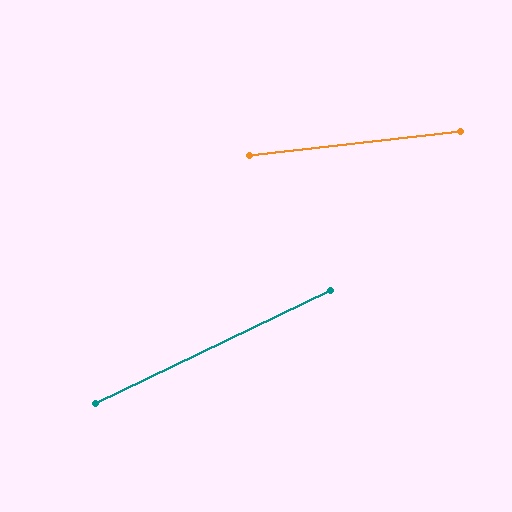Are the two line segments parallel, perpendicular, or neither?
Neither parallel nor perpendicular — they differ by about 19°.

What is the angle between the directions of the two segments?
Approximately 19 degrees.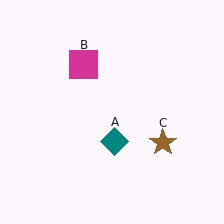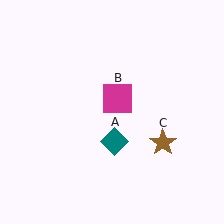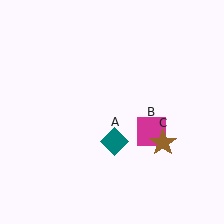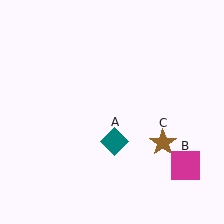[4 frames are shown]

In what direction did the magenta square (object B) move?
The magenta square (object B) moved down and to the right.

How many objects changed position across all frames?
1 object changed position: magenta square (object B).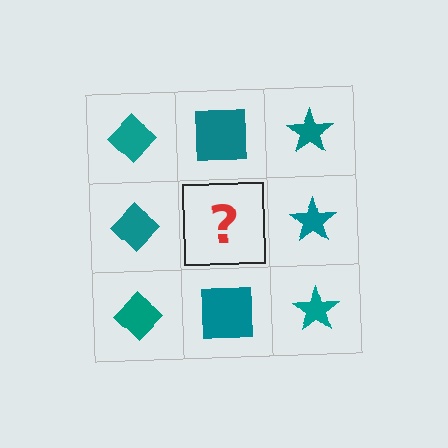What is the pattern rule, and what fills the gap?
The rule is that each column has a consistent shape. The gap should be filled with a teal square.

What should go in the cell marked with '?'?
The missing cell should contain a teal square.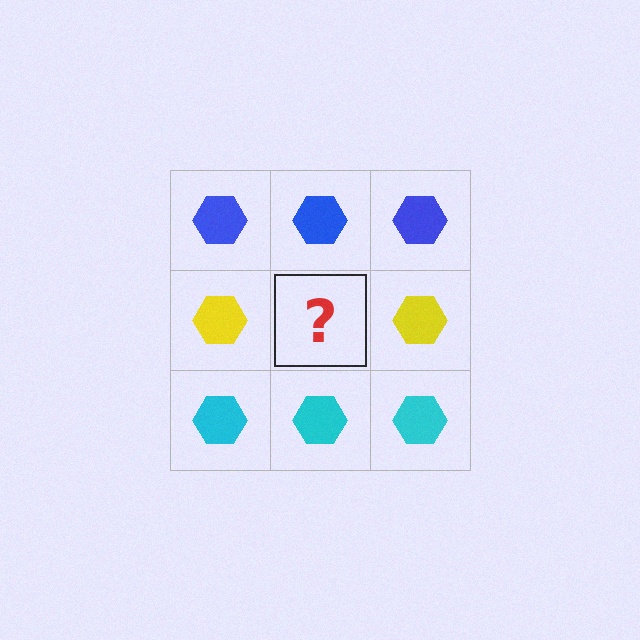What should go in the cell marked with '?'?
The missing cell should contain a yellow hexagon.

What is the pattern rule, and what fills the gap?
The rule is that each row has a consistent color. The gap should be filled with a yellow hexagon.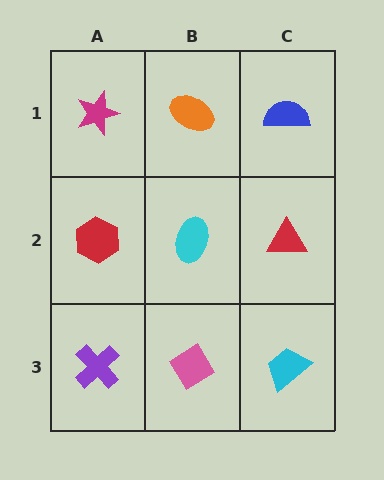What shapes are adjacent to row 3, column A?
A red hexagon (row 2, column A), a pink diamond (row 3, column B).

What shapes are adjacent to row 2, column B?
An orange ellipse (row 1, column B), a pink diamond (row 3, column B), a red hexagon (row 2, column A), a red triangle (row 2, column C).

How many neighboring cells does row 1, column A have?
2.